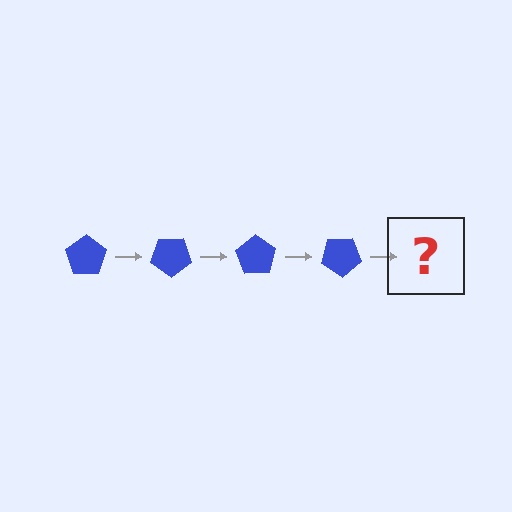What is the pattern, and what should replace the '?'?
The pattern is that the pentagon rotates 35 degrees each step. The '?' should be a blue pentagon rotated 140 degrees.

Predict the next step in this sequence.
The next step is a blue pentagon rotated 140 degrees.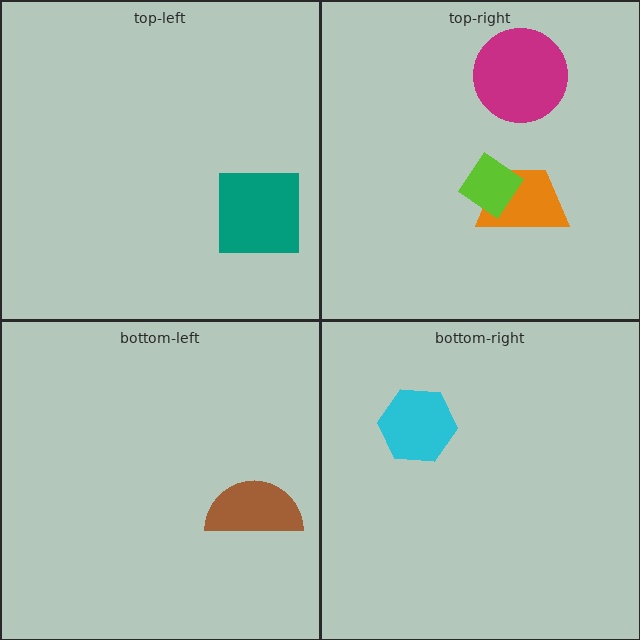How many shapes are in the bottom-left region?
1.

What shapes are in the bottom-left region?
The brown semicircle.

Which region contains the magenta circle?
The top-right region.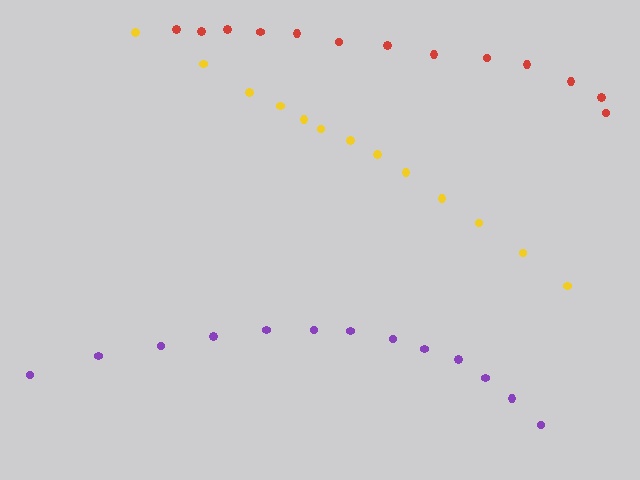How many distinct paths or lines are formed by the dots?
There are 3 distinct paths.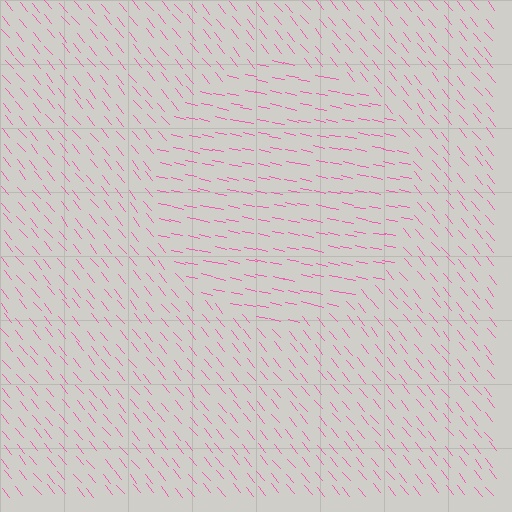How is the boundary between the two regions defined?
The boundary is defined purely by a change in line orientation (approximately 38 degrees difference). All lines are the same color and thickness.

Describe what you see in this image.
The image is filled with small pink line segments. A circle region in the image has lines oriented differently from the surrounding lines, creating a visible texture boundary.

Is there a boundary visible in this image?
Yes, there is a texture boundary formed by a change in line orientation.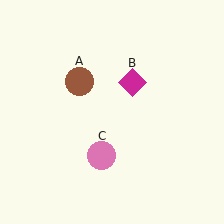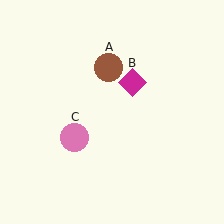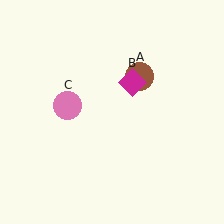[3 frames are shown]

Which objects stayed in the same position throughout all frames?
Magenta diamond (object B) remained stationary.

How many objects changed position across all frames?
2 objects changed position: brown circle (object A), pink circle (object C).